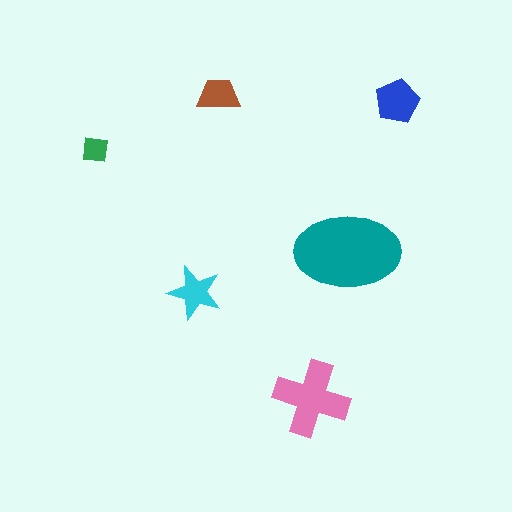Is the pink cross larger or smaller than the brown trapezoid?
Larger.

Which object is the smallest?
The green square.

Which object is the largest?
The teal ellipse.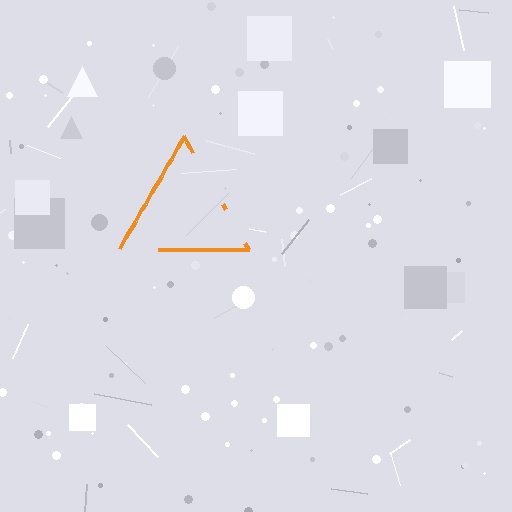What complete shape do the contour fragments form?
The contour fragments form a triangle.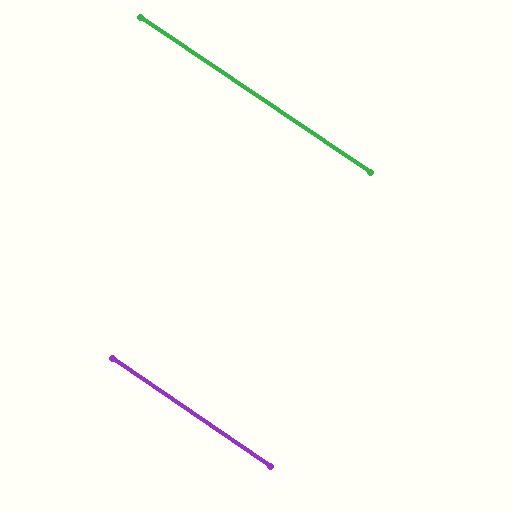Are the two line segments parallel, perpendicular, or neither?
Parallel — their directions differ by only 0.3°.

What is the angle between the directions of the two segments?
Approximately 0 degrees.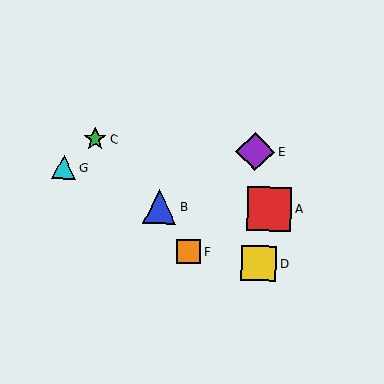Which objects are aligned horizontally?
Objects A, B are aligned horizontally.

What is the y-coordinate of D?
Object D is at y≈263.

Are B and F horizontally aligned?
No, B is at y≈206 and F is at y≈252.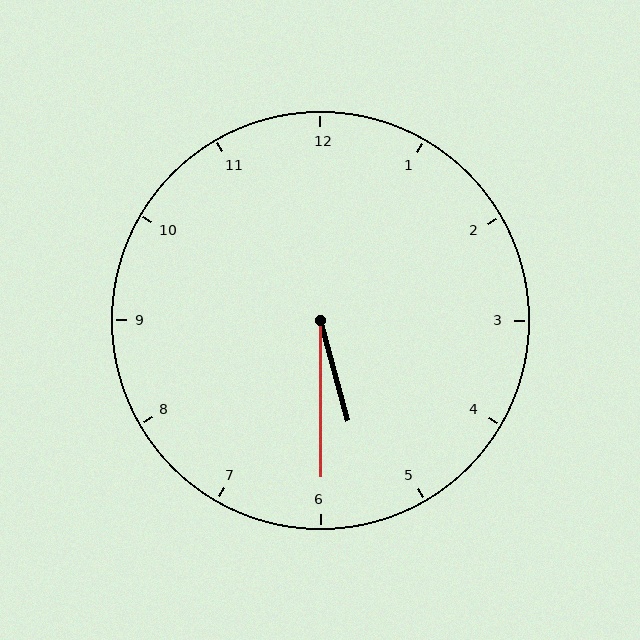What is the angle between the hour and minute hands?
Approximately 15 degrees.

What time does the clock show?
5:30.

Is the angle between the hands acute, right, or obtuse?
It is acute.